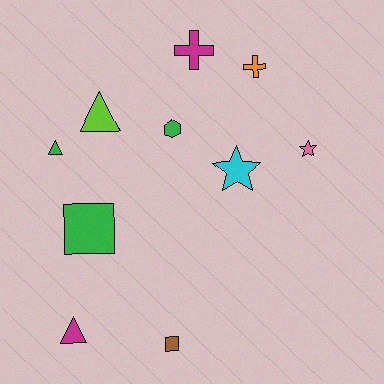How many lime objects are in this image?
There is 1 lime object.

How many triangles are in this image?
There are 3 triangles.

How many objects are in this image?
There are 10 objects.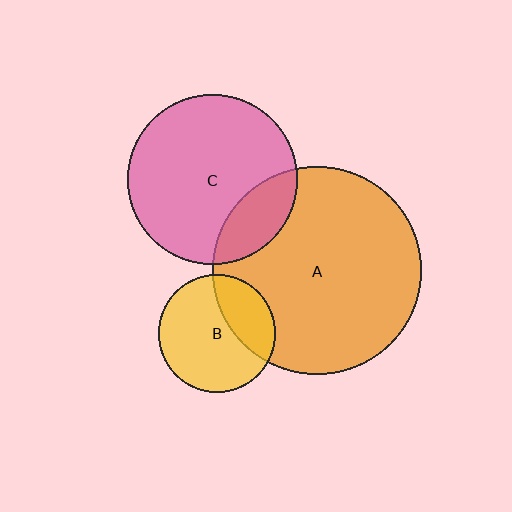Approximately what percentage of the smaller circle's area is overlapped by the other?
Approximately 30%.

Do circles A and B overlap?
Yes.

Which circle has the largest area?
Circle A (orange).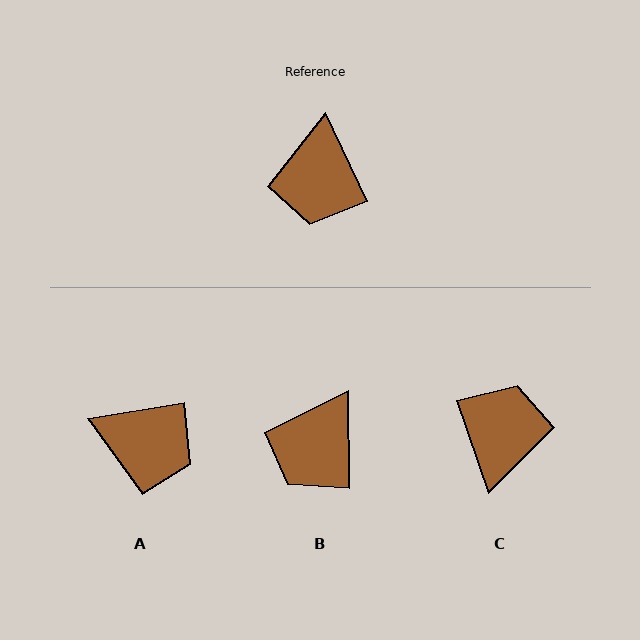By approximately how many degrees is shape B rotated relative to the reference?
Approximately 25 degrees clockwise.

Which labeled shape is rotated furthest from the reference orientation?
C, about 173 degrees away.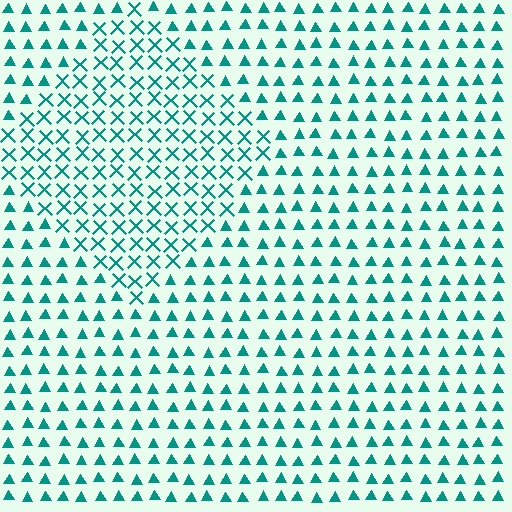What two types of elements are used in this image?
The image uses X marks inside the diamond region and triangles outside it.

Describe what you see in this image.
The image is filled with small teal elements arranged in a uniform grid. A diamond-shaped region contains X marks, while the surrounding area contains triangles. The boundary is defined purely by the change in element shape.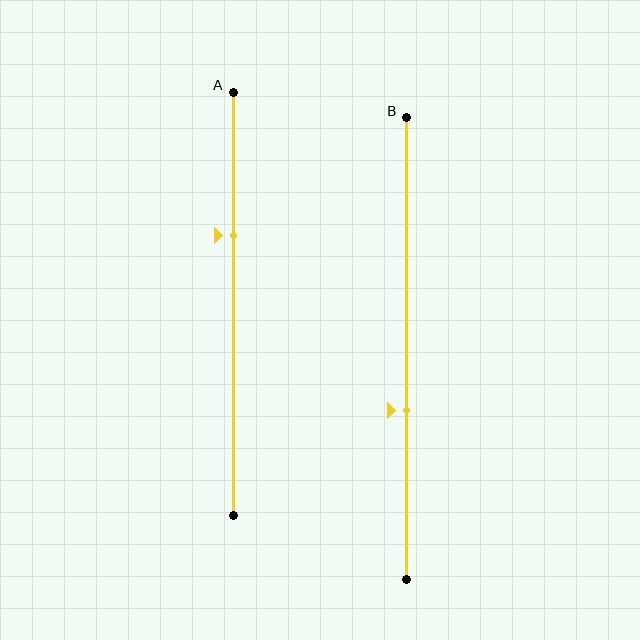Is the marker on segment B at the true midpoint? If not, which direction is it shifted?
No, the marker on segment B is shifted downward by about 13% of the segment length.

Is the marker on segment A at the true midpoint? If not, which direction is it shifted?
No, the marker on segment A is shifted upward by about 16% of the segment length.